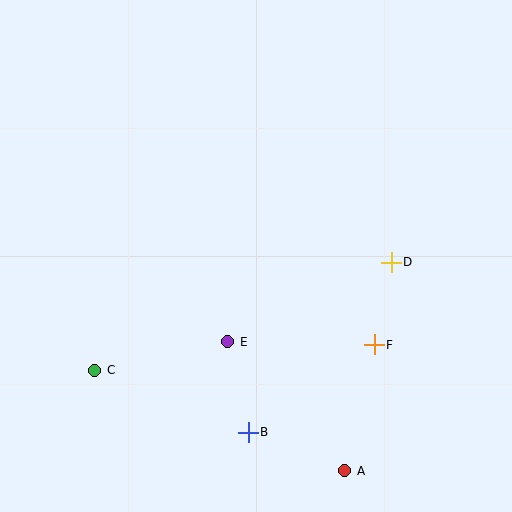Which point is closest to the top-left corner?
Point C is closest to the top-left corner.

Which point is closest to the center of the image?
Point E at (228, 342) is closest to the center.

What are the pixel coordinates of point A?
Point A is at (345, 471).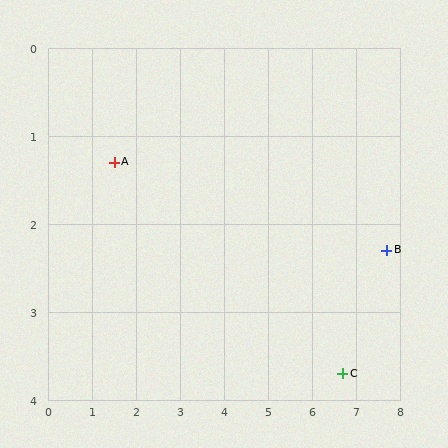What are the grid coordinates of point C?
Point C is at approximately (6.7, 3.7).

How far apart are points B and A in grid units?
Points B and A are about 6.3 grid units apart.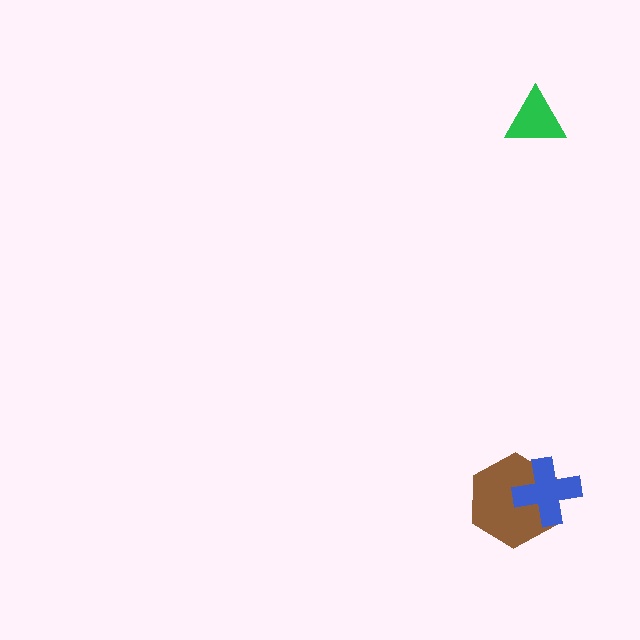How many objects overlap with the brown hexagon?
1 object overlaps with the brown hexagon.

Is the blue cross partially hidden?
No, no other shape covers it.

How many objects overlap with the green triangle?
0 objects overlap with the green triangle.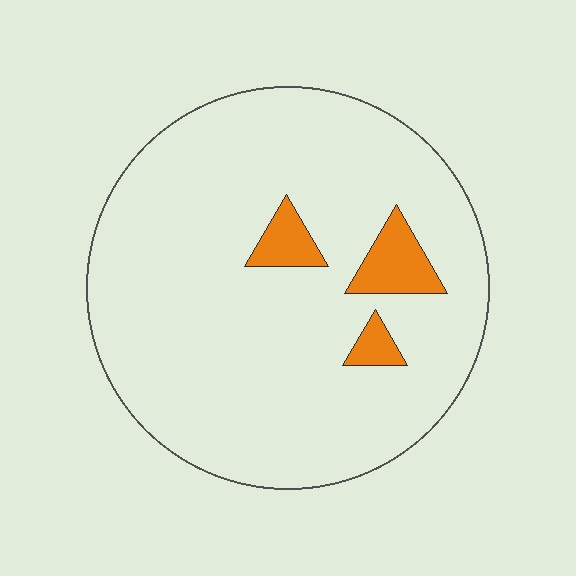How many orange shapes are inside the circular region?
3.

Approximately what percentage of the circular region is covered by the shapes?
Approximately 10%.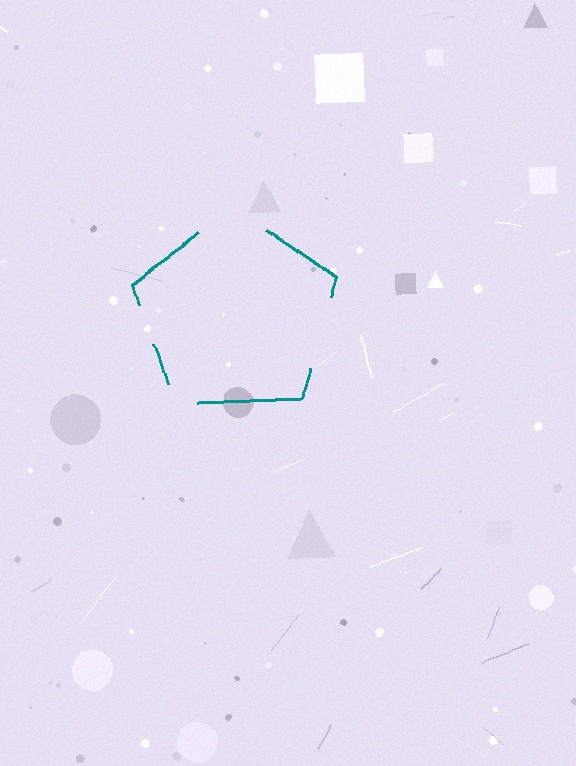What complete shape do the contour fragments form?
The contour fragments form a pentagon.